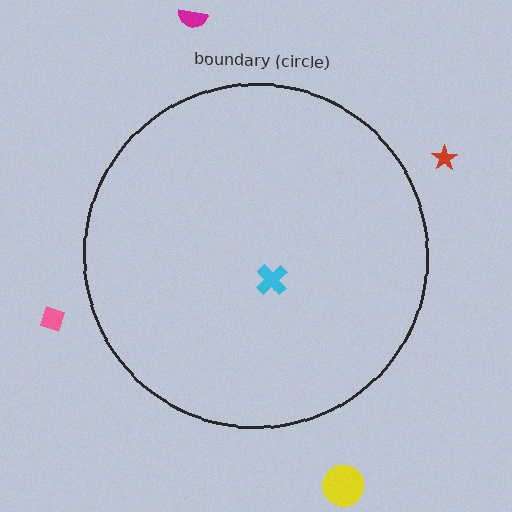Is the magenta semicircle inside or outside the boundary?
Outside.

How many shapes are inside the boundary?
1 inside, 4 outside.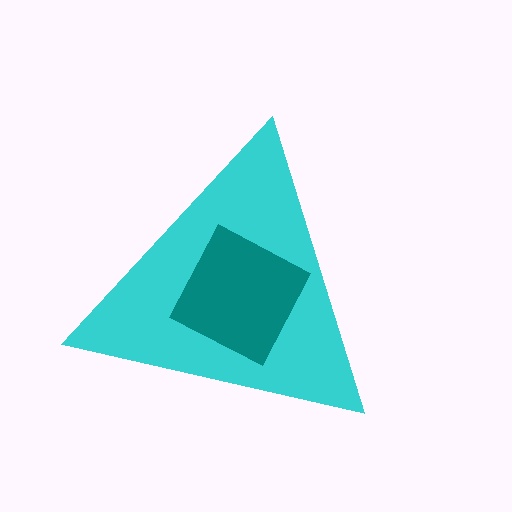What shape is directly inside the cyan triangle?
The teal square.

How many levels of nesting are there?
2.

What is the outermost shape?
The cyan triangle.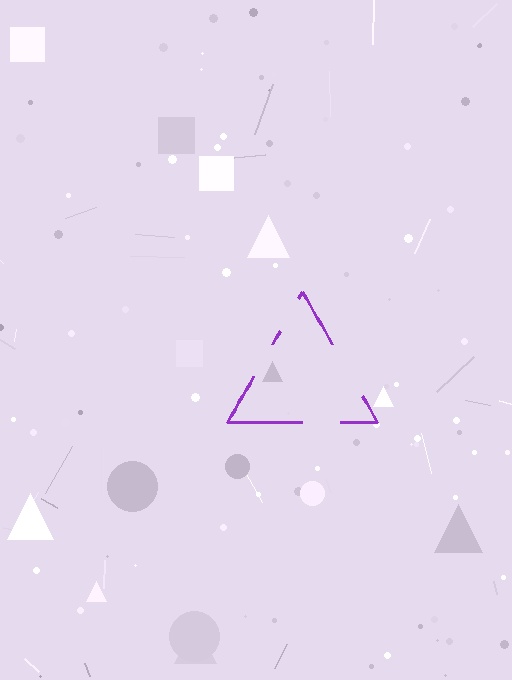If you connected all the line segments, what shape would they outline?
They would outline a triangle.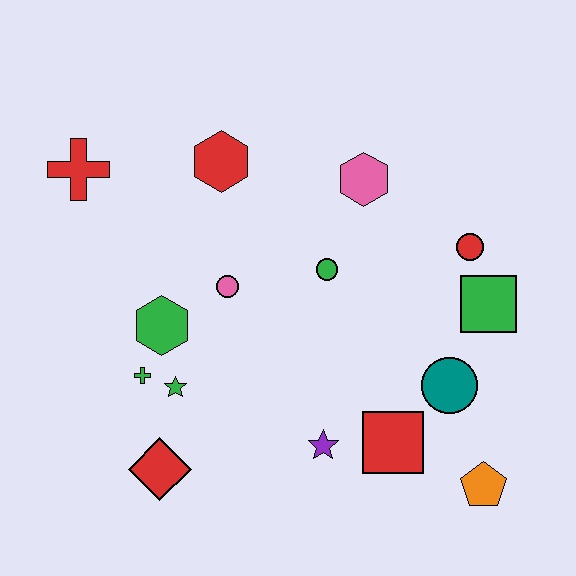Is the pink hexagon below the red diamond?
No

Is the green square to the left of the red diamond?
No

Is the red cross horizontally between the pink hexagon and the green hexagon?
No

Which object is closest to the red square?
The purple star is closest to the red square.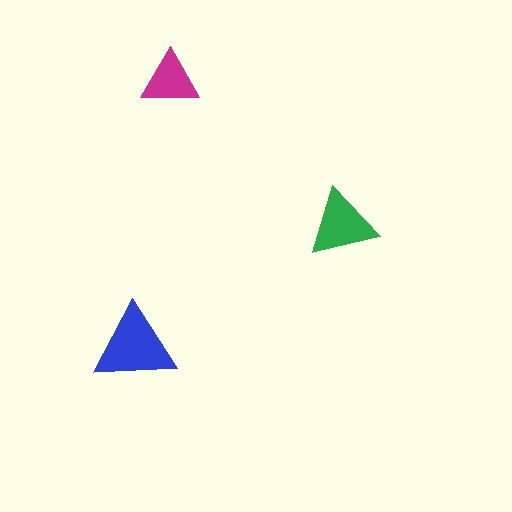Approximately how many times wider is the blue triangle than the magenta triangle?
About 1.5 times wider.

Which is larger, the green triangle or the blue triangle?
The blue one.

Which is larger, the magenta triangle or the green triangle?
The green one.